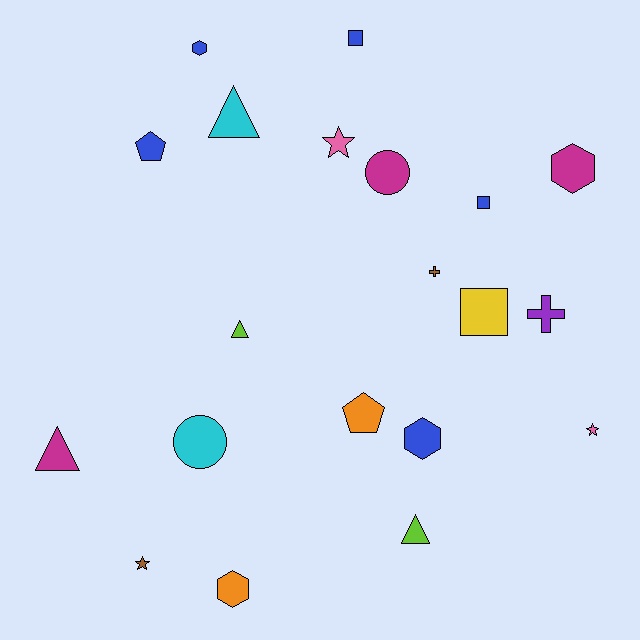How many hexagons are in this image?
There are 4 hexagons.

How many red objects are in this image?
There are no red objects.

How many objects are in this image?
There are 20 objects.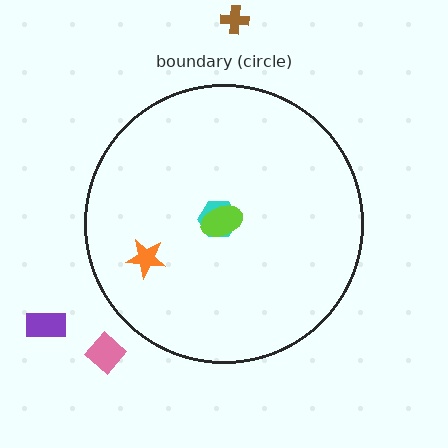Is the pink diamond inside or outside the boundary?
Outside.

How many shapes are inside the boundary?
3 inside, 3 outside.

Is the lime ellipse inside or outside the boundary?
Inside.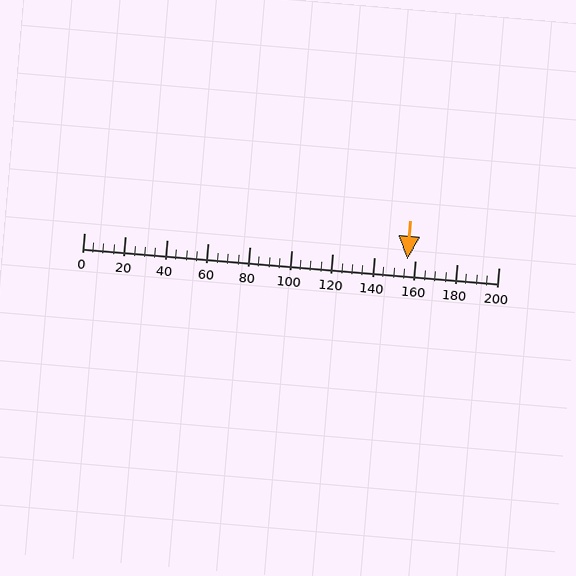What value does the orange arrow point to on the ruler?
The orange arrow points to approximately 156.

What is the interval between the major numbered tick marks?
The major tick marks are spaced 20 units apart.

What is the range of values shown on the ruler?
The ruler shows values from 0 to 200.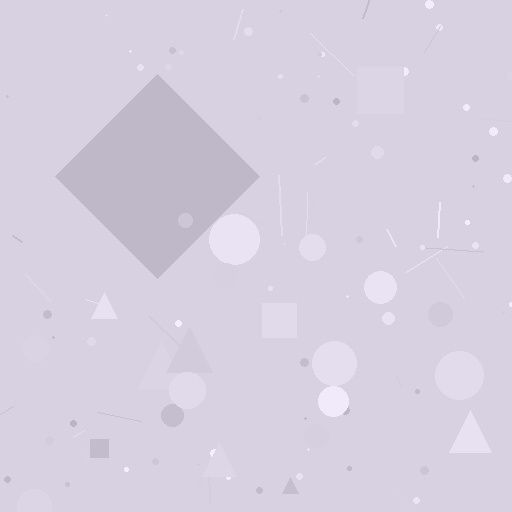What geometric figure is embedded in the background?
A diamond is embedded in the background.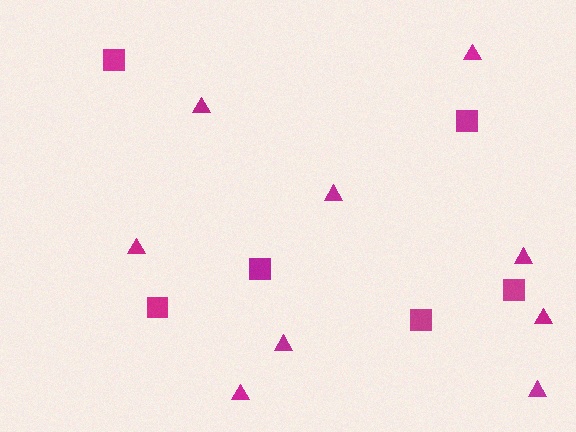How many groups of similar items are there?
There are 2 groups: one group of squares (6) and one group of triangles (9).